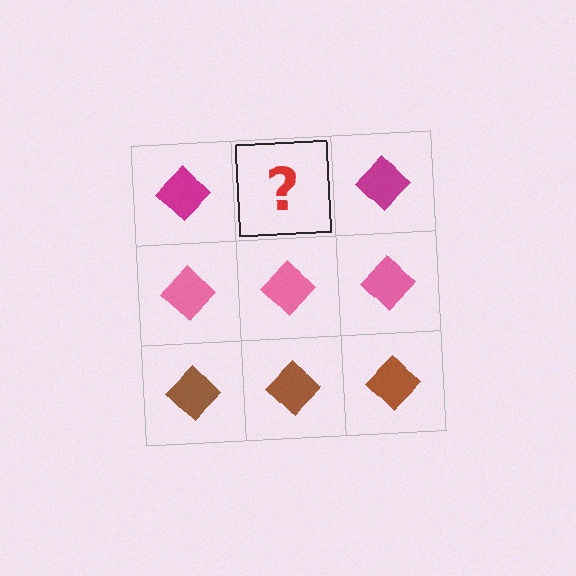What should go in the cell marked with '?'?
The missing cell should contain a magenta diamond.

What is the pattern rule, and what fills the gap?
The rule is that each row has a consistent color. The gap should be filled with a magenta diamond.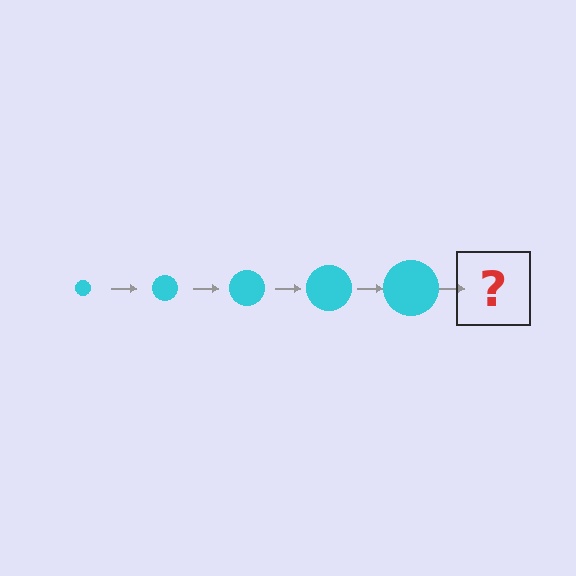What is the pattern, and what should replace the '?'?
The pattern is that the circle gets progressively larger each step. The '?' should be a cyan circle, larger than the previous one.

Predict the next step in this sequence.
The next step is a cyan circle, larger than the previous one.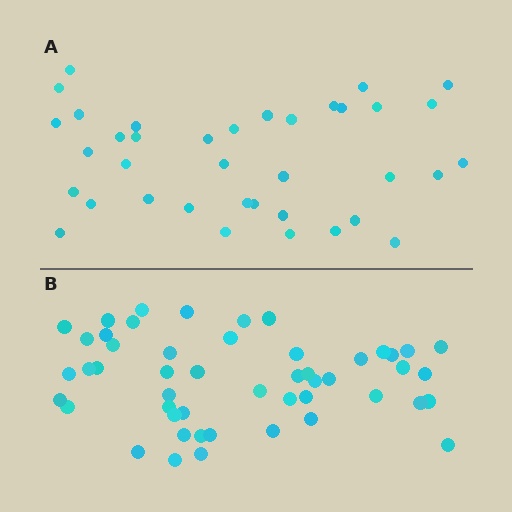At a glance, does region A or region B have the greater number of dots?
Region B (the bottom region) has more dots.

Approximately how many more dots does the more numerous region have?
Region B has approximately 15 more dots than region A.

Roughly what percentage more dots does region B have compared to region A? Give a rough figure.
About 35% more.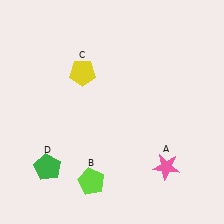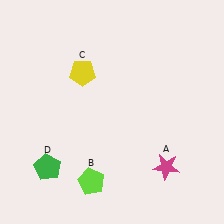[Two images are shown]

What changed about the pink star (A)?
In Image 1, A is pink. In Image 2, it changed to magenta.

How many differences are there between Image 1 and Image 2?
There is 1 difference between the two images.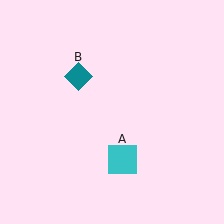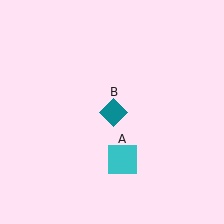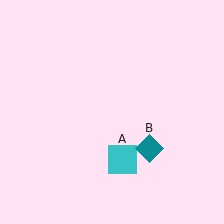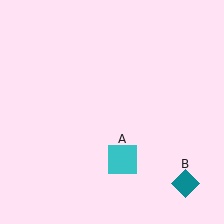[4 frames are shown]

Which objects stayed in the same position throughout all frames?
Cyan square (object A) remained stationary.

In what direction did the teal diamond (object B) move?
The teal diamond (object B) moved down and to the right.